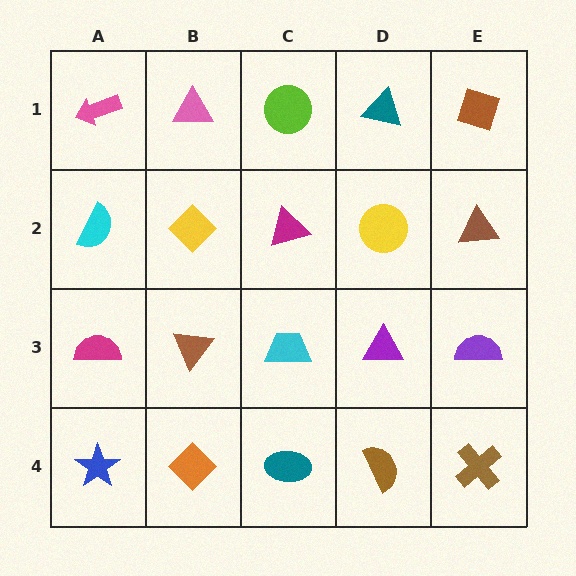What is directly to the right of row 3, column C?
A purple triangle.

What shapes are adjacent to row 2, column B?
A pink triangle (row 1, column B), a brown triangle (row 3, column B), a cyan semicircle (row 2, column A), a magenta triangle (row 2, column C).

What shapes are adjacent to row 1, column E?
A brown triangle (row 2, column E), a teal triangle (row 1, column D).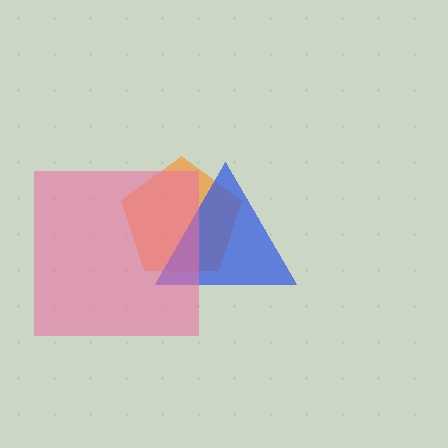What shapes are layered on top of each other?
The layered shapes are: an orange pentagon, a blue triangle, a pink square.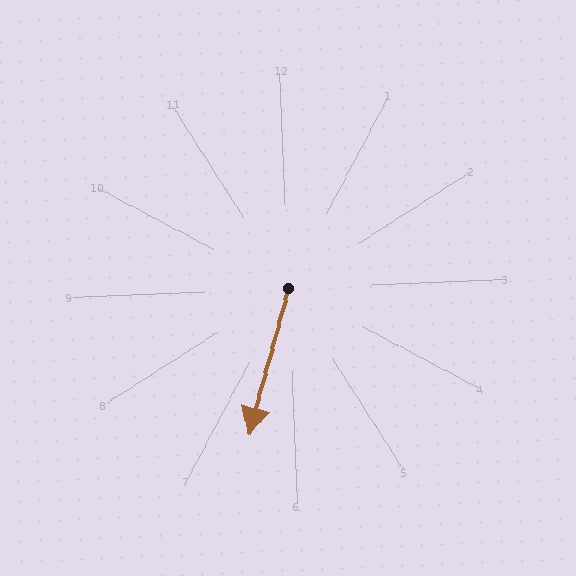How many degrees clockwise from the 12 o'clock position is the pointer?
Approximately 198 degrees.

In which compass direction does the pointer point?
South.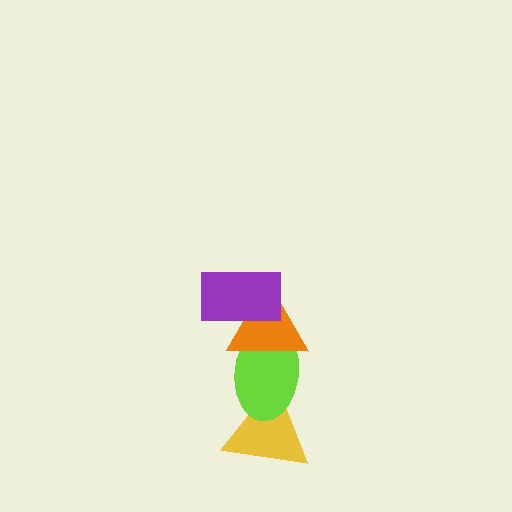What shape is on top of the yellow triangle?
The lime ellipse is on top of the yellow triangle.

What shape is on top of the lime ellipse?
The orange triangle is on top of the lime ellipse.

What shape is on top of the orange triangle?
The purple rectangle is on top of the orange triangle.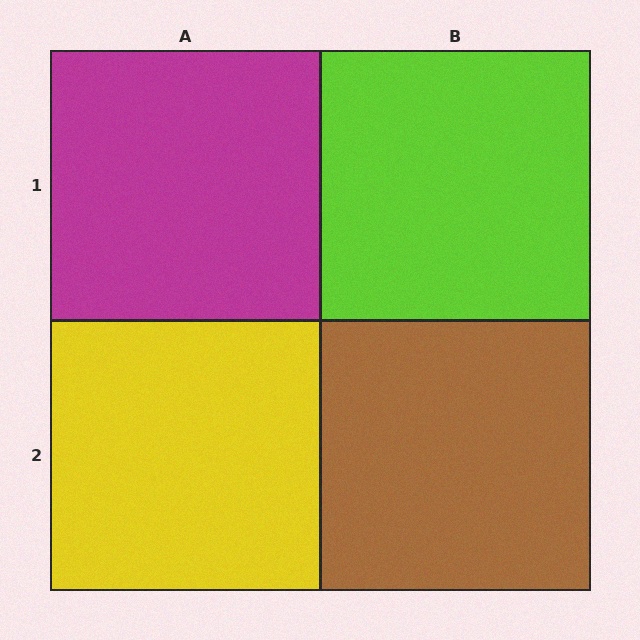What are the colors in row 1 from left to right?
Magenta, lime.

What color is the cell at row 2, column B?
Brown.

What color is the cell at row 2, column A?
Yellow.